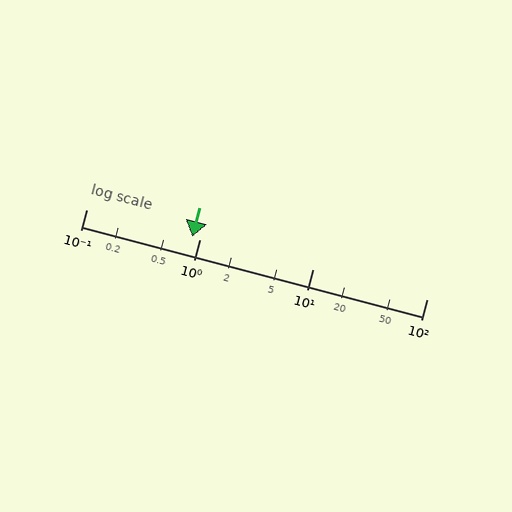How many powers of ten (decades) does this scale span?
The scale spans 3 decades, from 0.1 to 100.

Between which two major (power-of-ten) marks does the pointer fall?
The pointer is between 0.1 and 1.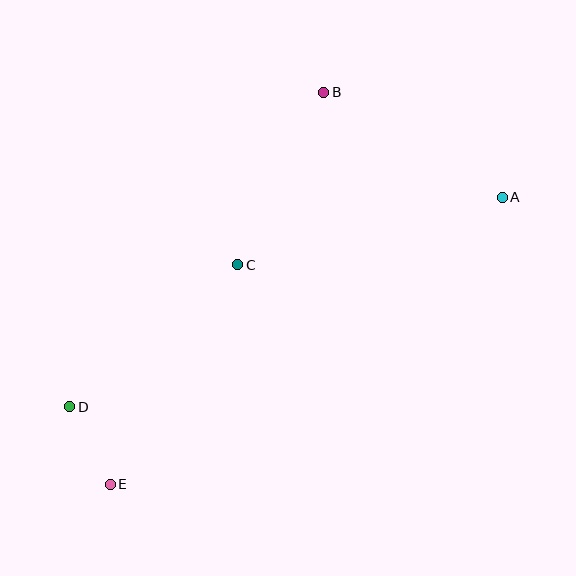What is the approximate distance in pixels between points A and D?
The distance between A and D is approximately 481 pixels.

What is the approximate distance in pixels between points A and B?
The distance between A and B is approximately 207 pixels.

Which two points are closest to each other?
Points D and E are closest to each other.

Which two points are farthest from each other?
Points A and E are farthest from each other.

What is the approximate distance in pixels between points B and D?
The distance between B and D is approximately 405 pixels.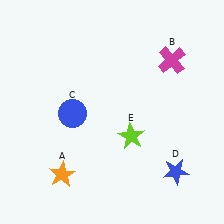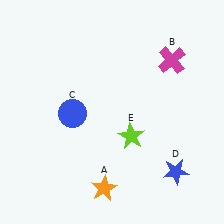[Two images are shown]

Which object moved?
The orange star (A) moved right.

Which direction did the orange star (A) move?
The orange star (A) moved right.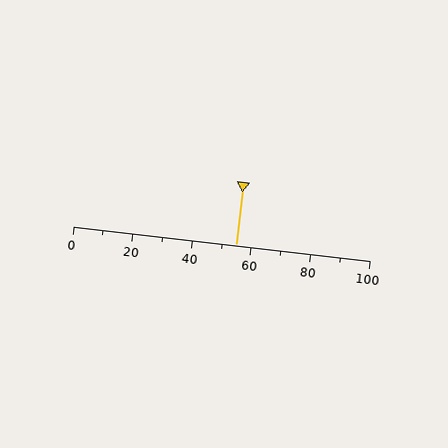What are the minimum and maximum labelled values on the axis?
The axis runs from 0 to 100.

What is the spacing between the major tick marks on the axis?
The major ticks are spaced 20 apart.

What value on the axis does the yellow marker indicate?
The marker indicates approximately 55.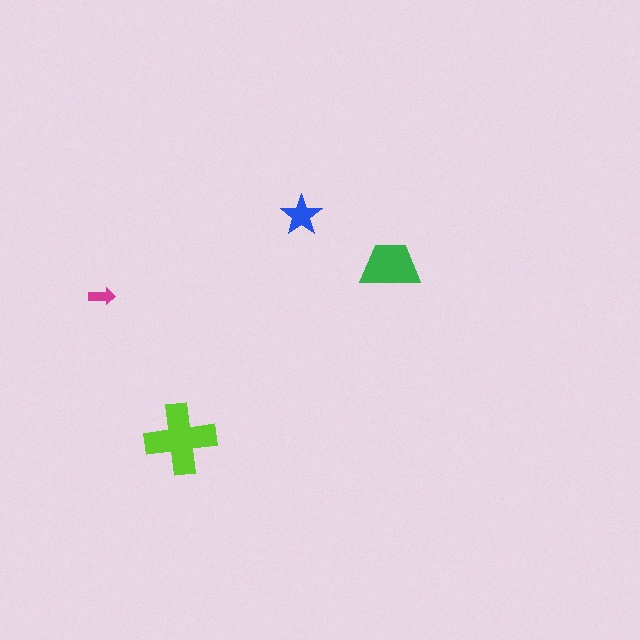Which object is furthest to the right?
The green trapezoid is rightmost.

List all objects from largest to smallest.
The lime cross, the green trapezoid, the blue star, the magenta arrow.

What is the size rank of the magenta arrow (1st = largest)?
4th.